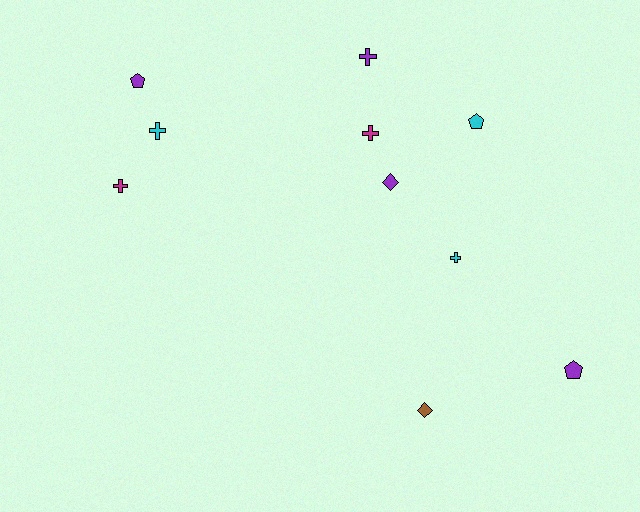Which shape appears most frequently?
Cross, with 5 objects.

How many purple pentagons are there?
There are 2 purple pentagons.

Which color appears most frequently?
Purple, with 4 objects.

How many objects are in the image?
There are 10 objects.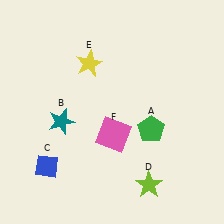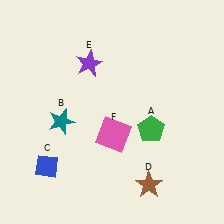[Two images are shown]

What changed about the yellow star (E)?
In Image 1, E is yellow. In Image 2, it changed to purple.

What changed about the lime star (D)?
In Image 1, D is lime. In Image 2, it changed to brown.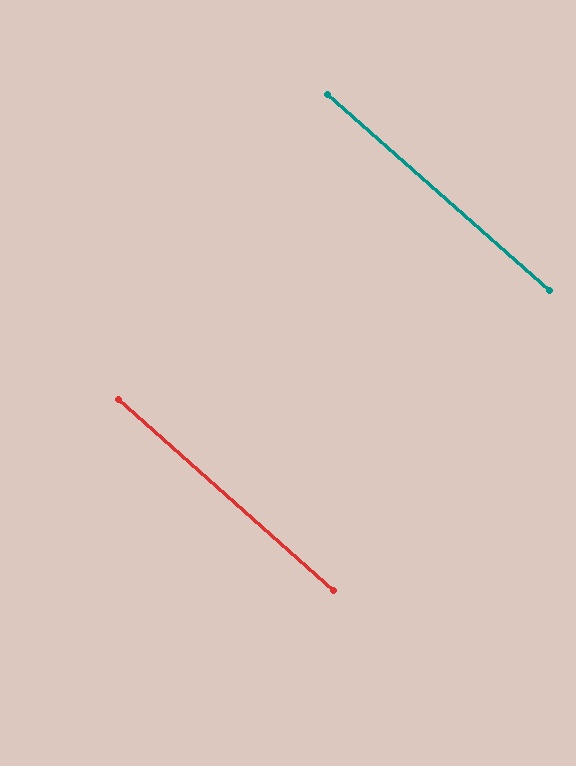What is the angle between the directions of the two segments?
Approximately 0 degrees.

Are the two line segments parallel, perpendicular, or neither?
Parallel — their directions differ by only 0.1°.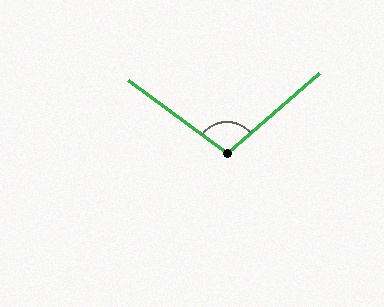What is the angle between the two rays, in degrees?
Approximately 103 degrees.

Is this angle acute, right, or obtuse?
It is obtuse.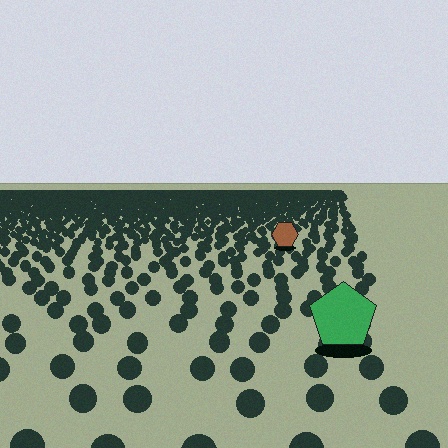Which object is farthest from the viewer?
The brown hexagon is farthest from the viewer. It appears smaller and the ground texture around it is denser.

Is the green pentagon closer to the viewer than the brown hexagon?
Yes. The green pentagon is closer — you can tell from the texture gradient: the ground texture is coarser near it.